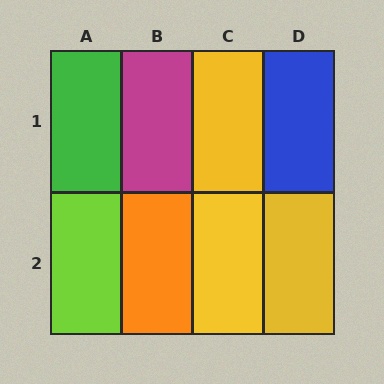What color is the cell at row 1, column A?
Green.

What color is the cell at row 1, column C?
Yellow.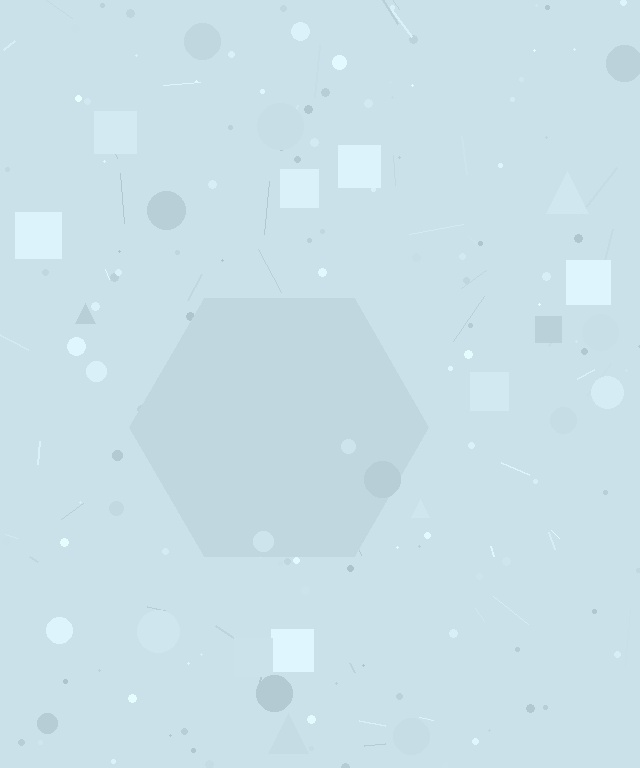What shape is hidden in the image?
A hexagon is hidden in the image.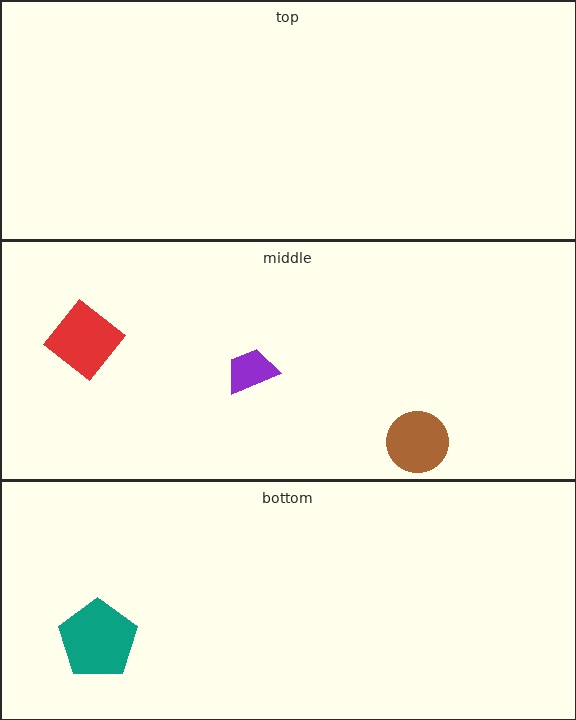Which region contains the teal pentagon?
The bottom region.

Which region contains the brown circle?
The middle region.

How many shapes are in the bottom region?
1.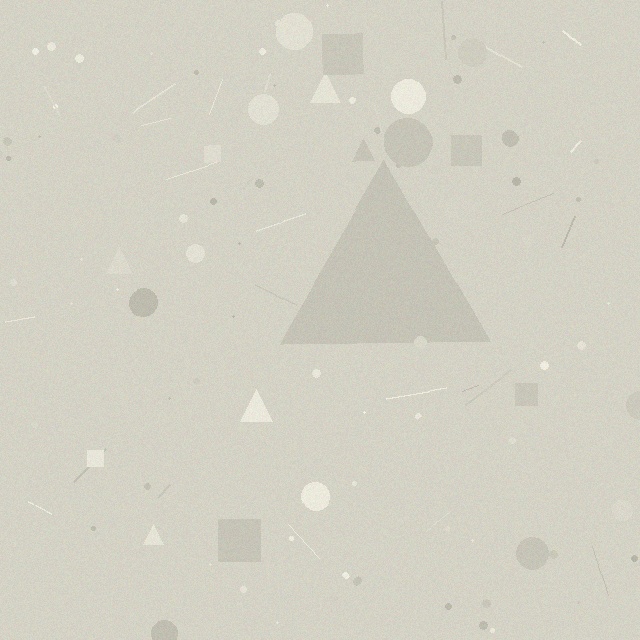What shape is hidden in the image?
A triangle is hidden in the image.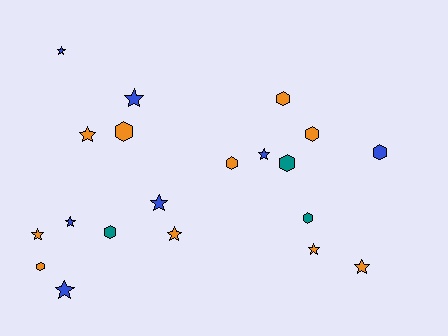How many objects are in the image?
There are 20 objects.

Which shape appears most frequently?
Star, with 11 objects.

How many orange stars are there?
There are 5 orange stars.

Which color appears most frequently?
Orange, with 10 objects.